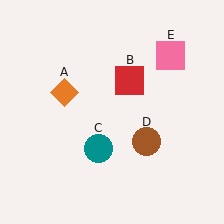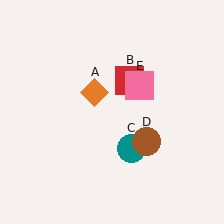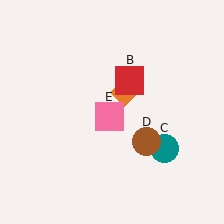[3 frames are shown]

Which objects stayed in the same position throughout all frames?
Red square (object B) and brown circle (object D) remained stationary.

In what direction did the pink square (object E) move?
The pink square (object E) moved down and to the left.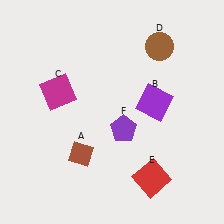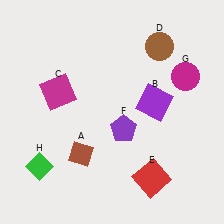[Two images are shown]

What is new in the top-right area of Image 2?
A magenta circle (G) was added in the top-right area of Image 2.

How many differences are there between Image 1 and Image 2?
There are 2 differences between the two images.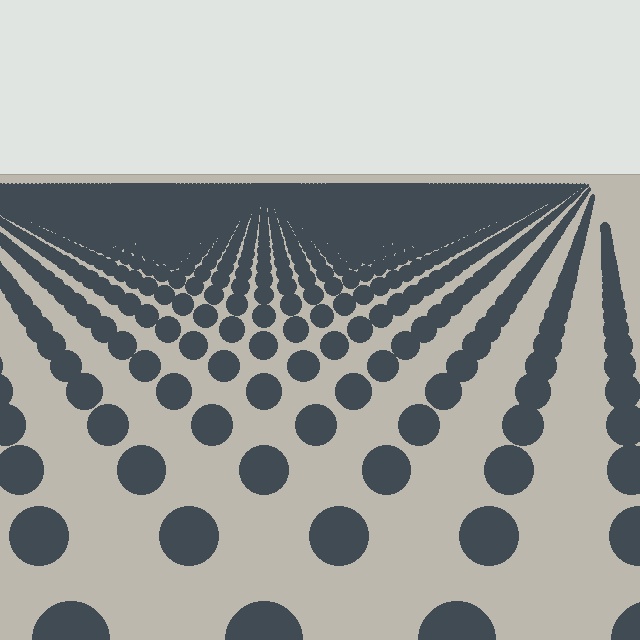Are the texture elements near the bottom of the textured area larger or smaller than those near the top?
Larger. Near the bottom, elements are closer to the viewer and appear at a bigger on-screen size.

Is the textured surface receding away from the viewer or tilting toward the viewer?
The surface is receding away from the viewer. Texture elements get smaller and denser toward the top.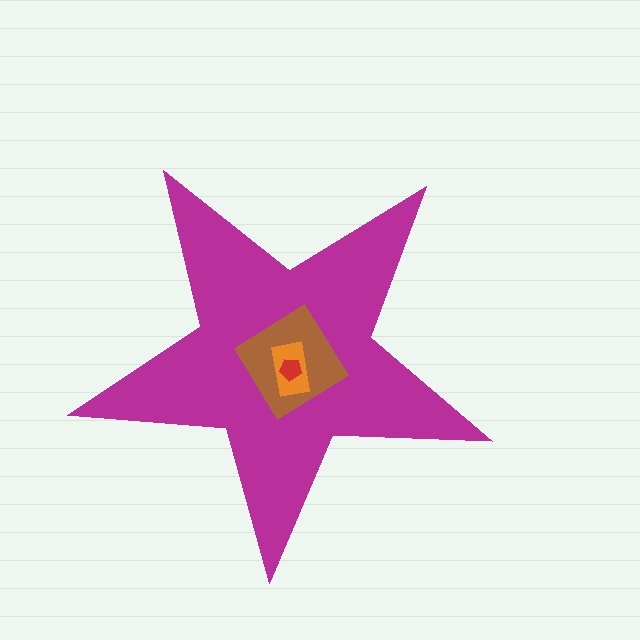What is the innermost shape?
The red pentagon.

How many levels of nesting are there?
4.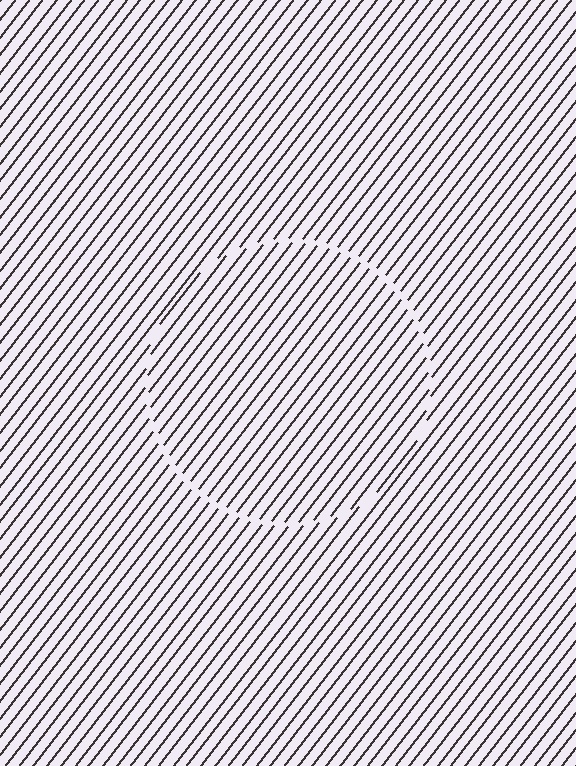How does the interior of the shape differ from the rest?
The interior of the shape contains the same grating, shifted by half a period — the contour is defined by the phase discontinuity where line-ends from the inner and outer gratings abut.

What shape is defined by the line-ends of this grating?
An illusory circle. The interior of the shape contains the same grating, shifted by half a period — the contour is defined by the phase discontinuity where line-ends from the inner and outer gratings abut.